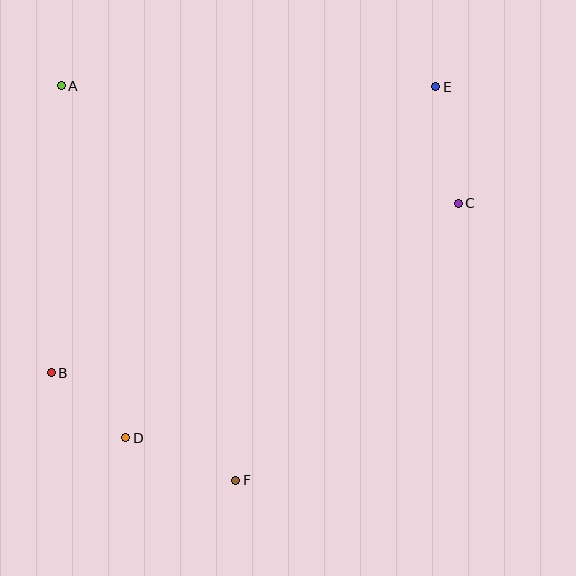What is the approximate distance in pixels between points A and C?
The distance between A and C is approximately 414 pixels.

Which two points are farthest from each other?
Points B and E are farthest from each other.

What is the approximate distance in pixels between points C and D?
The distance between C and D is approximately 407 pixels.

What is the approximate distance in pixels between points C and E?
The distance between C and E is approximately 119 pixels.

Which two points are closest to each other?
Points B and D are closest to each other.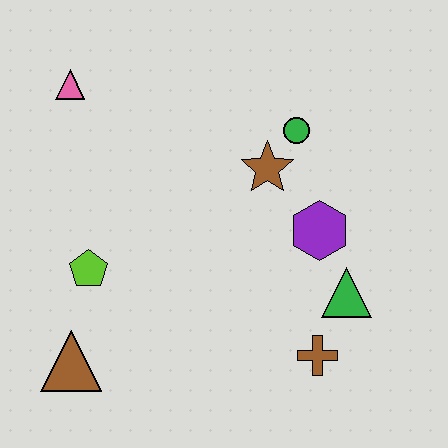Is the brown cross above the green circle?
No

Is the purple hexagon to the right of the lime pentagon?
Yes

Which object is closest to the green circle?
The brown star is closest to the green circle.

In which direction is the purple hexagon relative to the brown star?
The purple hexagon is below the brown star.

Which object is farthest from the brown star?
The brown triangle is farthest from the brown star.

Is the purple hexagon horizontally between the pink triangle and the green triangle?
Yes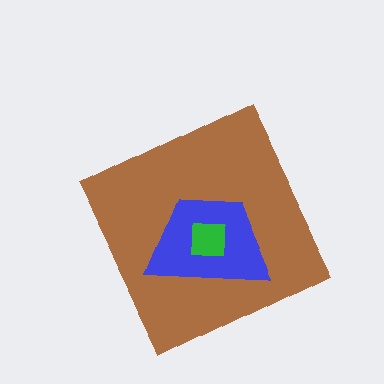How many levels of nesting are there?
3.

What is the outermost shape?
The brown diamond.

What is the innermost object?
The green square.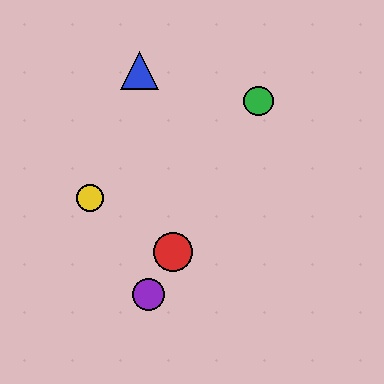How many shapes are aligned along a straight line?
3 shapes (the red circle, the green circle, the purple circle) are aligned along a straight line.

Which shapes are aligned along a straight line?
The red circle, the green circle, the purple circle are aligned along a straight line.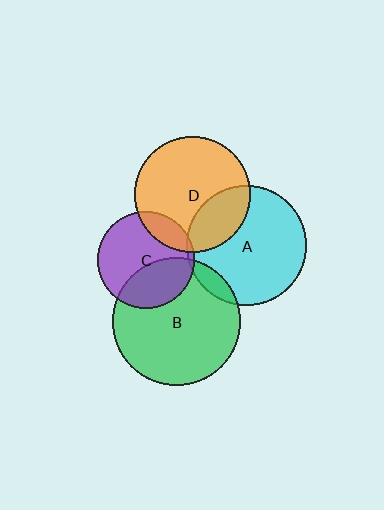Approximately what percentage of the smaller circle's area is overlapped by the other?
Approximately 5%.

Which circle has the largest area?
Circle B (green).